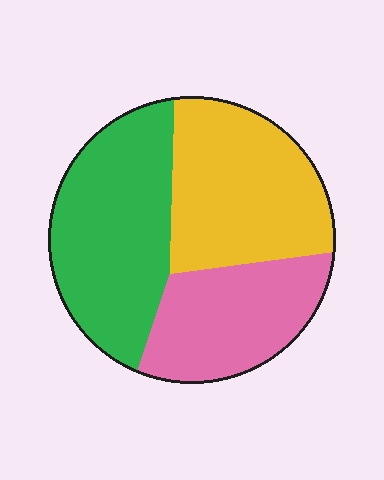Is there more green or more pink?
Green.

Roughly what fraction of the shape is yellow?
Yellow takes up about one third (1/3) of the shape.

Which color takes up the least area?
Pink, at roughly 25%.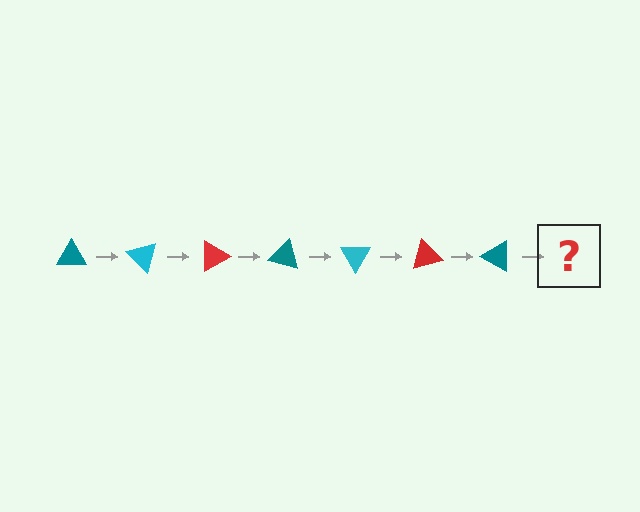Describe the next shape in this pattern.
It should be a cyan triangle, rotated 315 degrees from the start.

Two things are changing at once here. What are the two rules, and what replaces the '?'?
The two rules are that it rotates 45 degrees each step and the color cycles through teal, cyan, and red. The '?' should be a cyan triangle, rotated 315 degrees from the start.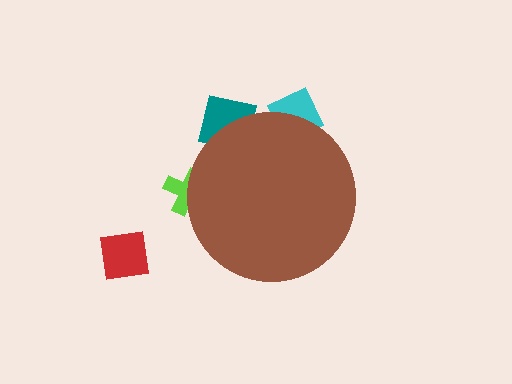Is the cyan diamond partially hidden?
Yes, the cyan diamond is partially hidden behind the brown circle.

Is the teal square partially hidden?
Yes, the teal square is partially hidden behind the brown circle.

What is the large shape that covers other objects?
A brown circle.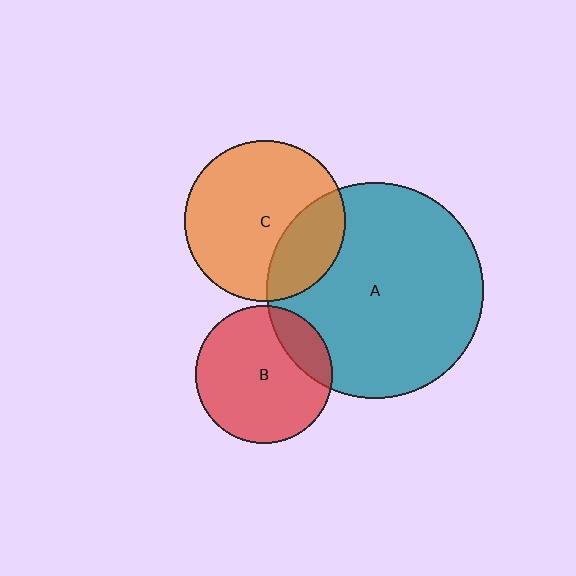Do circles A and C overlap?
Yes.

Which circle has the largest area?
Circle A (teal).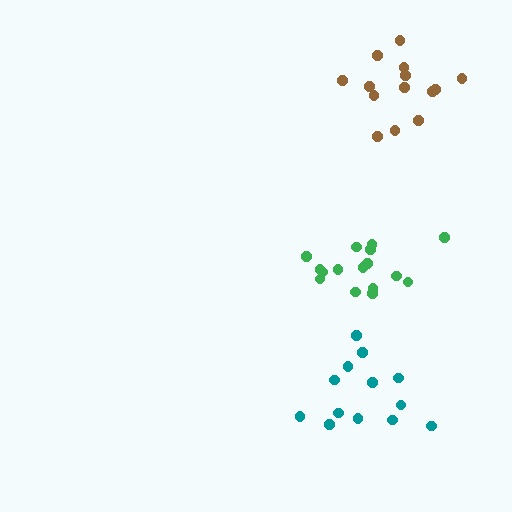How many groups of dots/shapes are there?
There are 3 groups.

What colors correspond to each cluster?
The clusters are colored: green, brown, teal.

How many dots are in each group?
Group 1: 16 dots, Group 2: 14 dots, Group 3: 13 dots (43 total).